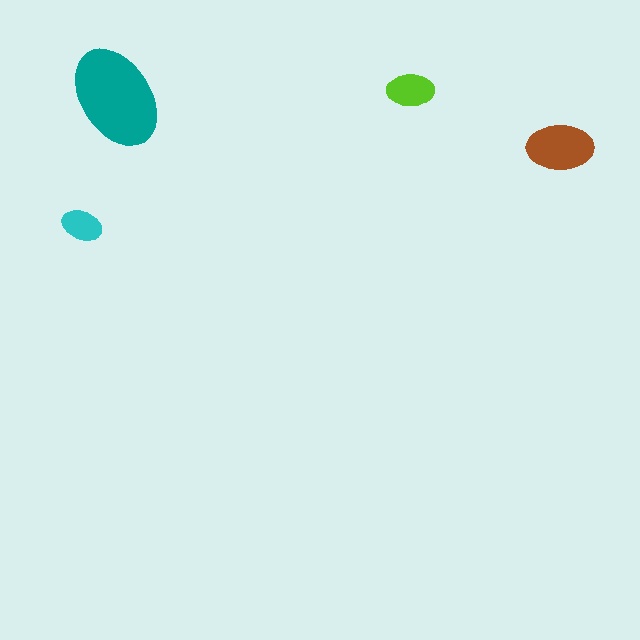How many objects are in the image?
There are 4 objects in the image.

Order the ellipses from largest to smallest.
the teal one, the brown one, the lime one, the cyan one.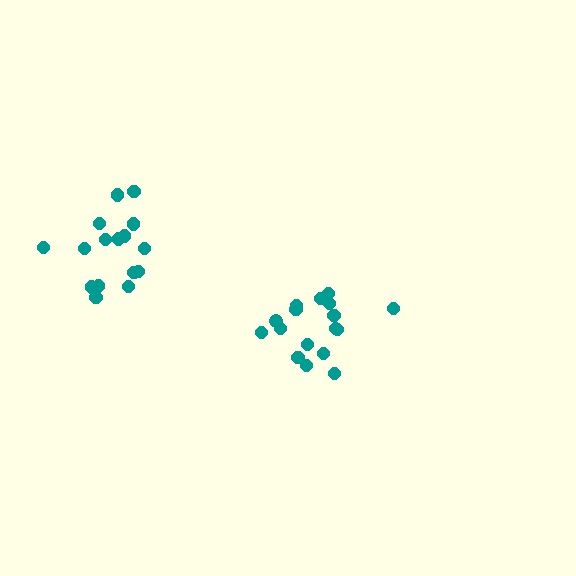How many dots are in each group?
Group 1: 17 dots, Group 2: 16 dots (33 total).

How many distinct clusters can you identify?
There are 2 distinct clusters.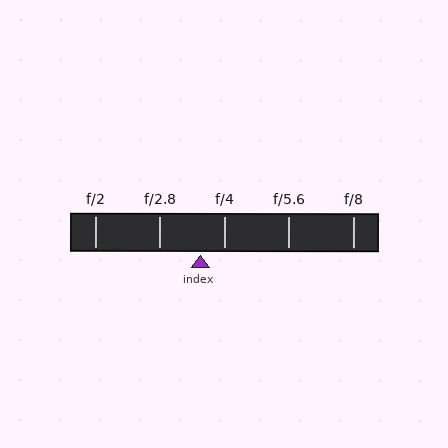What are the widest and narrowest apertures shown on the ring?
The widest aperture shown is f/2 and the narrowest is f/8.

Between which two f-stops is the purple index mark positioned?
The index mark is between f/2.8 and f/4.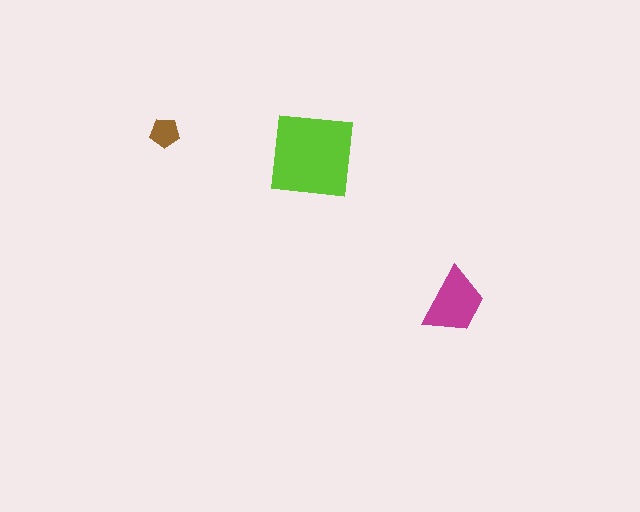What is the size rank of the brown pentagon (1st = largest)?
3rd.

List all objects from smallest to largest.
The brown pentagon, the magenta trapezoid, the lime square.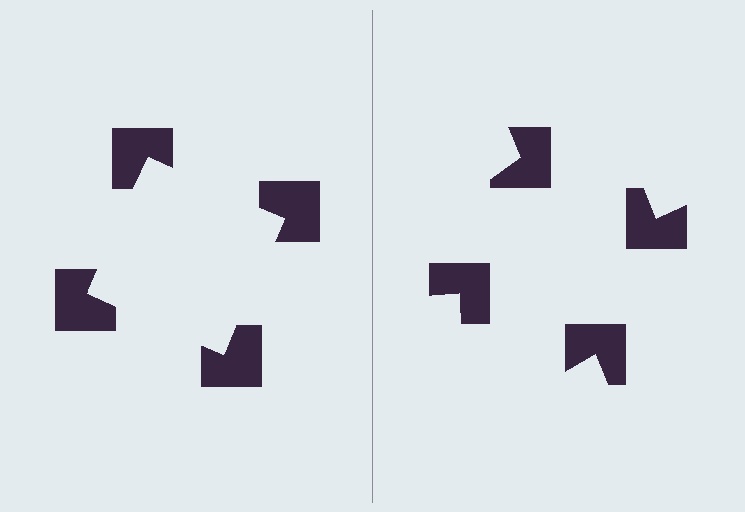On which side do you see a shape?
An illusory square appears on the left side. On the right side the wedge cuts are rotated, so no coherent shape forms.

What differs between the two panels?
The notched squares are positioned identically on both sides; only the wedge orientations differ. On the left they align to a square; on the right they are misaligned.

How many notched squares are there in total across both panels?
8 — 4 on each side.